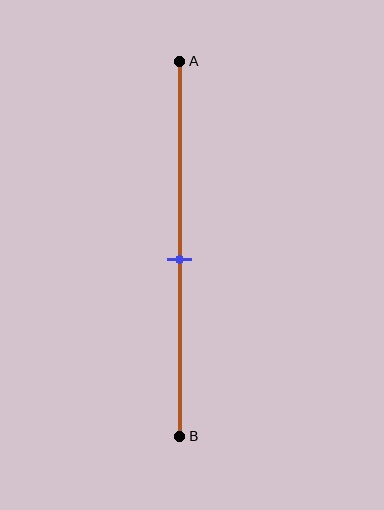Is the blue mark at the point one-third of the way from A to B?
No, the mark is at about 55% from A, not at the 33% one-third point.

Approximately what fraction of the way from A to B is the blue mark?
The blue mark is approximately 55% of the way from A to B.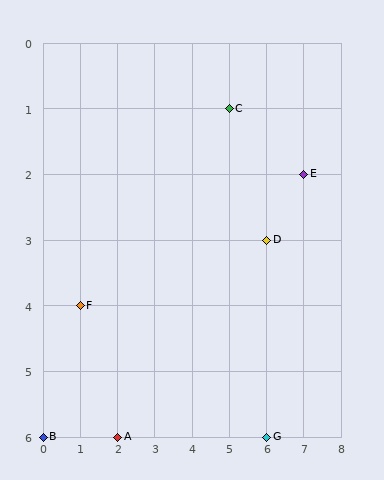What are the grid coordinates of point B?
Point B is at grid coordinates (0, 6).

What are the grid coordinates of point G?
Point G is at grid coordinates (6, 6).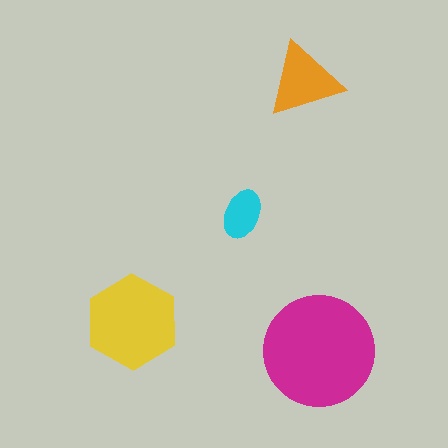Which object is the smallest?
The cyan ellipse.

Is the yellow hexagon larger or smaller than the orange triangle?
Larger.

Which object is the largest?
The magenta circle.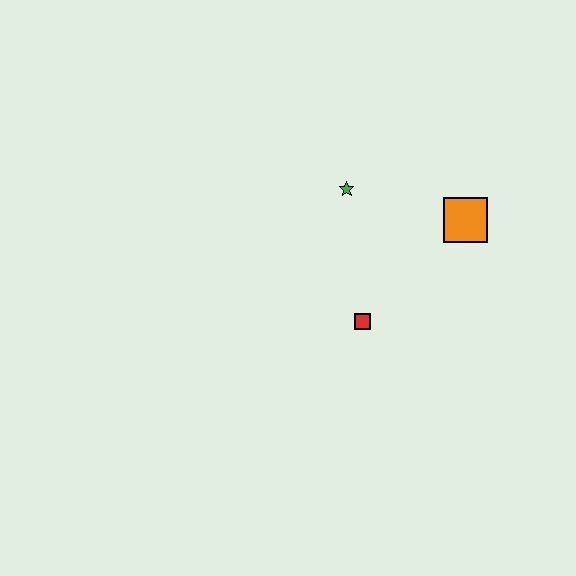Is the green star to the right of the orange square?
No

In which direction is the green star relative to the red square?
The green star is above the red square.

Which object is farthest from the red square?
The orange square is farthest from the red square.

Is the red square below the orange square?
Yes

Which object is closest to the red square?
The green star is closest to the red square.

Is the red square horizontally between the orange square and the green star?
Yes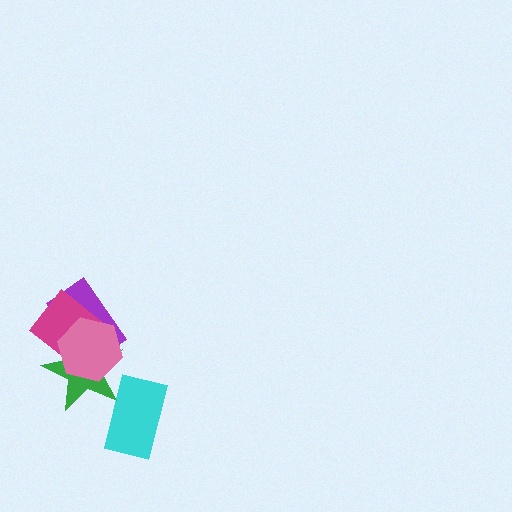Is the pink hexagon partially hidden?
No, no other shape covers it.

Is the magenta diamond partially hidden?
Yes, it is partially covered by another shape.